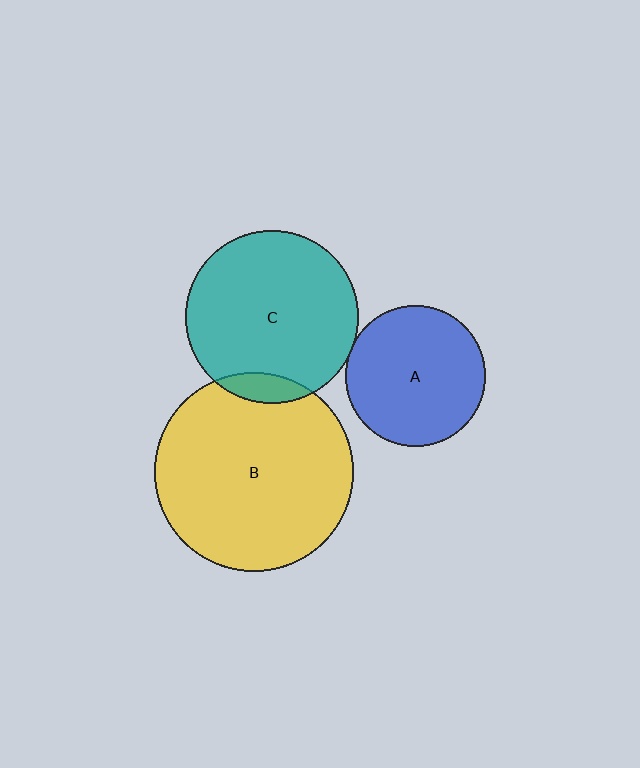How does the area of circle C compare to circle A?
Approximately 1.5 times.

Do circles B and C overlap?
Yes.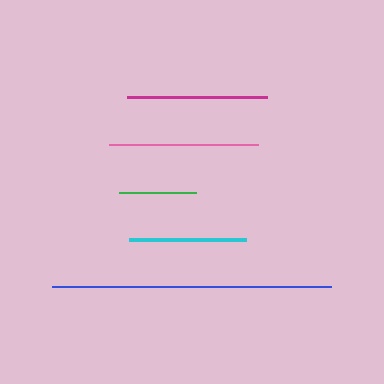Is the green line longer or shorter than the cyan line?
The cyan line is longer than the green line.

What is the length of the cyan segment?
The cyan segment is approximately 117 pixels long.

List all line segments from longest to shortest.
From longest to shortest: blue, pink, magenta, cyan, green.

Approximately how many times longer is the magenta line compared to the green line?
The magenta line is approximately 1.8 times the length of the green line.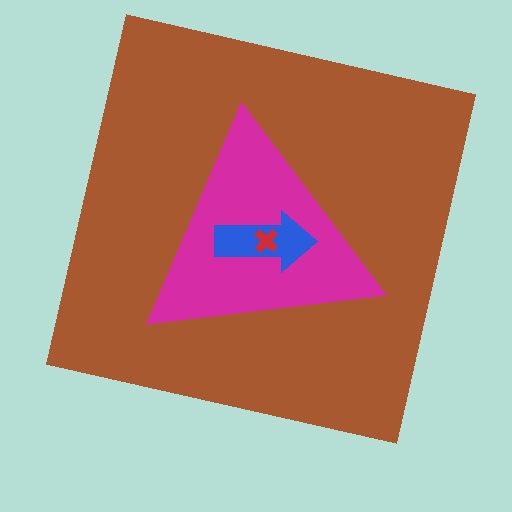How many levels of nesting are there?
4.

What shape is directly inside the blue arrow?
The red cross.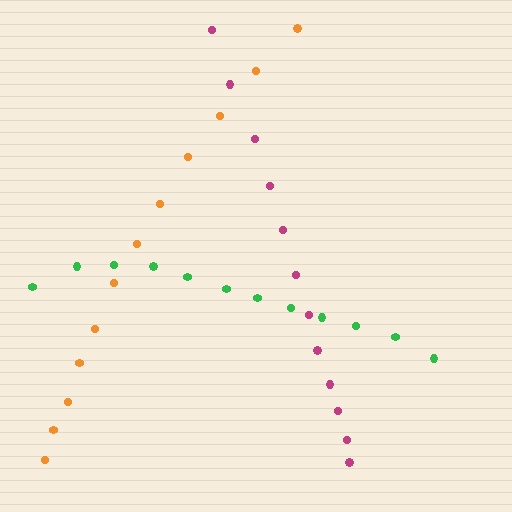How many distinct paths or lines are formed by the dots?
There are 3 distinct paths.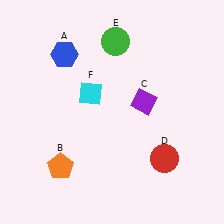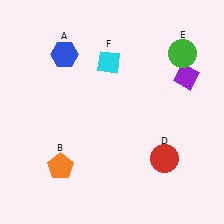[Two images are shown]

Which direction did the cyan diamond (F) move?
The cyan diamond (F) moved up.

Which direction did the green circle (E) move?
The green circle (E) moved right.